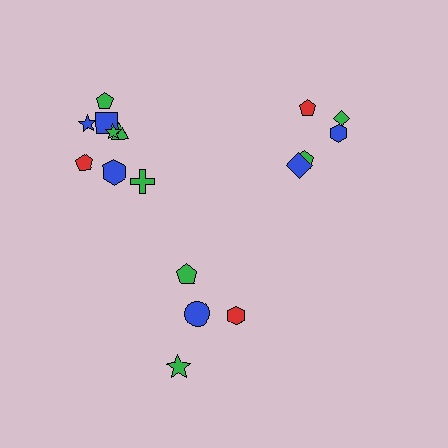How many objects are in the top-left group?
There are 8 objects.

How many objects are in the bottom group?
There are 4 objects.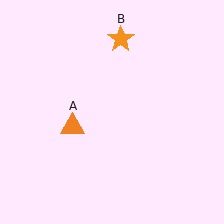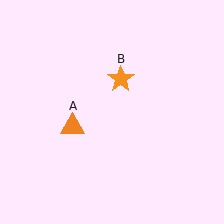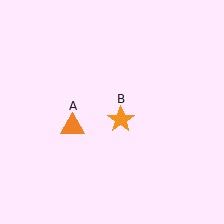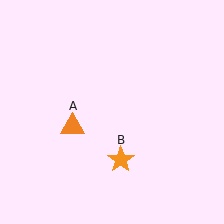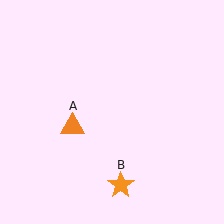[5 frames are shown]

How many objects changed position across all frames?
1 object changed position: orange star (object B).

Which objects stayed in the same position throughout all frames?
Orange triangle (object A) remained stationary.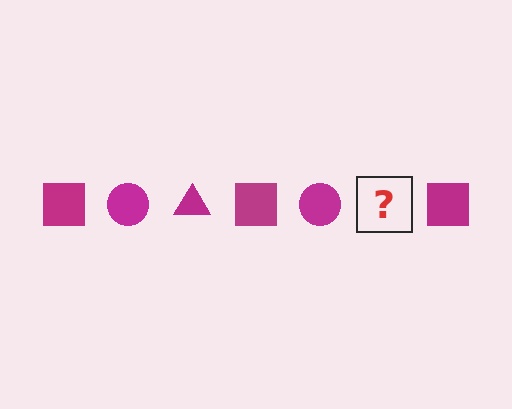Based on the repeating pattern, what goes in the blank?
The blank should be a magenta triangle.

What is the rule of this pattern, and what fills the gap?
The rule is that the pattern cycles through square, circle, triangle shapes in magenta. The gap should be filled with a magenta triangle.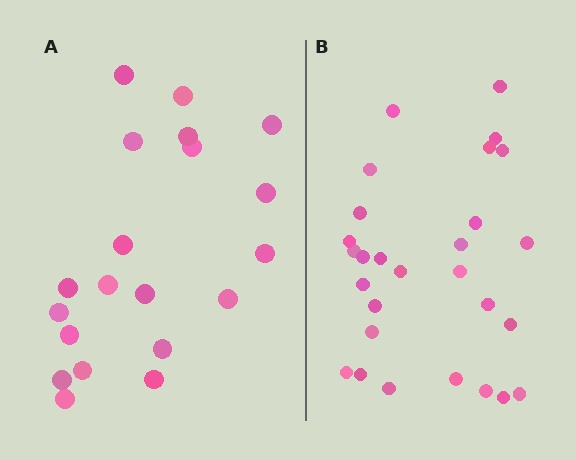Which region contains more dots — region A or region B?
Region B (the right region) has more dots.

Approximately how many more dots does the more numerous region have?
Region B has roughly 8 or so more dots than region A.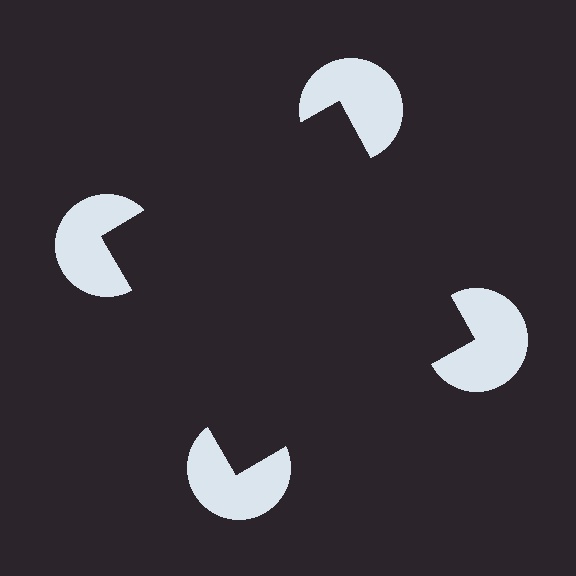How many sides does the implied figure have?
4 sides.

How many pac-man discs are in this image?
There are 4 — one at each vertex of the illusory square.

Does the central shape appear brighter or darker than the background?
It typically appears slightly darker than the background, even though no actual brightness change is drawn.